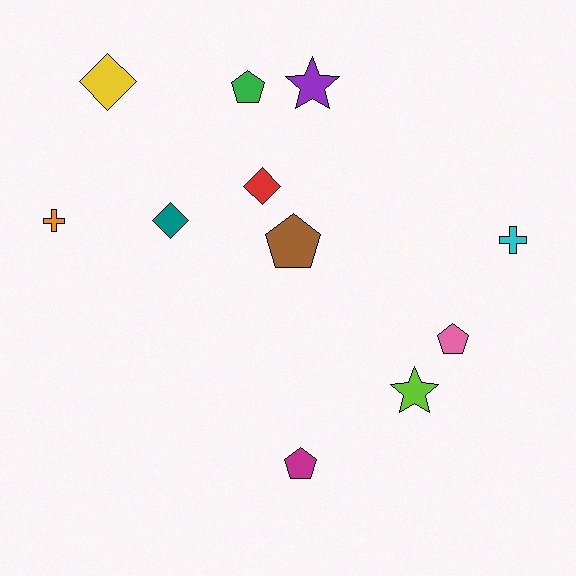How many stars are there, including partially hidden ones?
There are 2 stars.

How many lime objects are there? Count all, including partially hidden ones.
There is 1 lime object.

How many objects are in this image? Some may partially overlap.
There are 11 objects.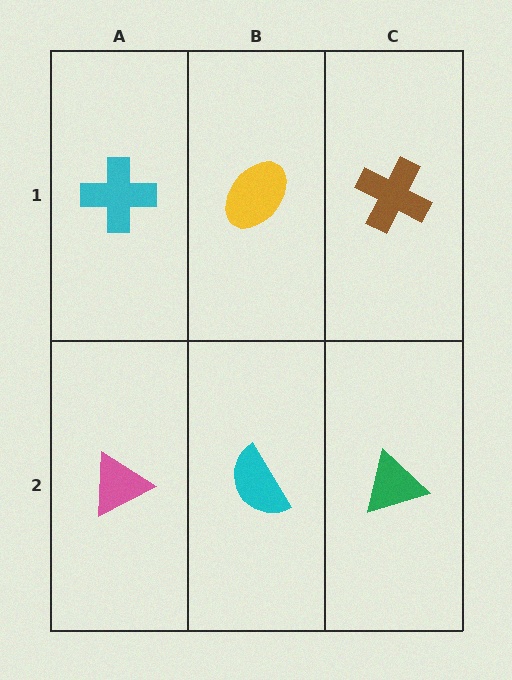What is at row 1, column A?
A cyan cross.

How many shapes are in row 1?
3 shapes.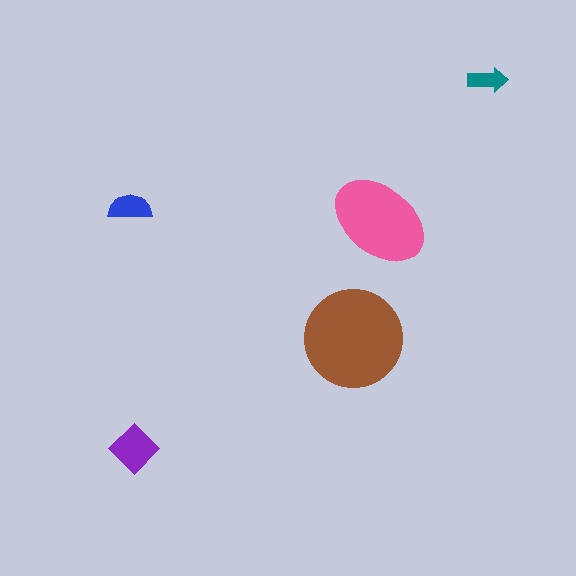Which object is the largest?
The brown circle.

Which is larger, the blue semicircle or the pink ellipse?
The pink ellipse.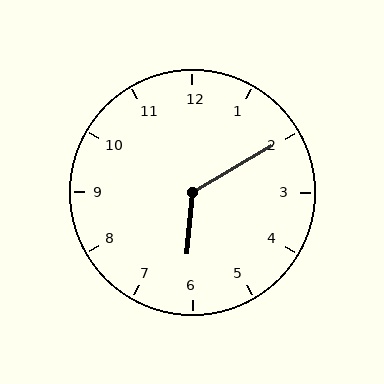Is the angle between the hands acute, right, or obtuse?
It is obtuse.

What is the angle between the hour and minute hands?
Approximately 125 degrees.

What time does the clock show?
6:10.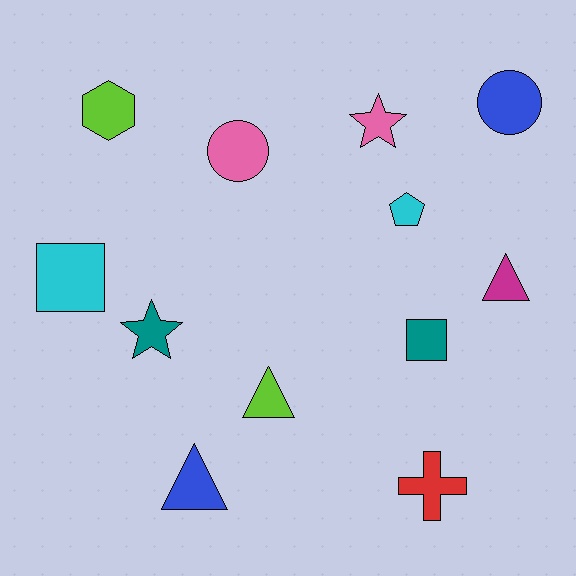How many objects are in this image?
There are 12 objects.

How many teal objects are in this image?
There are 2 teal objects.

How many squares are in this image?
There are 2 squares.